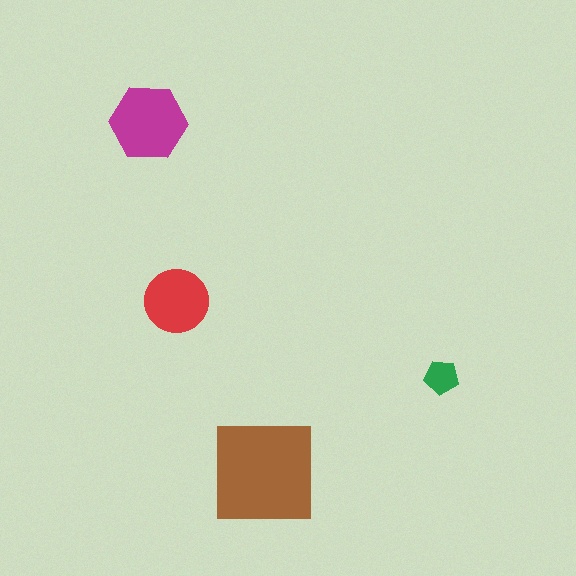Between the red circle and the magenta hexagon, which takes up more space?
The magenta hexagon.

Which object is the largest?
The brown square.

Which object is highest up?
The magenta hexagon is topmost.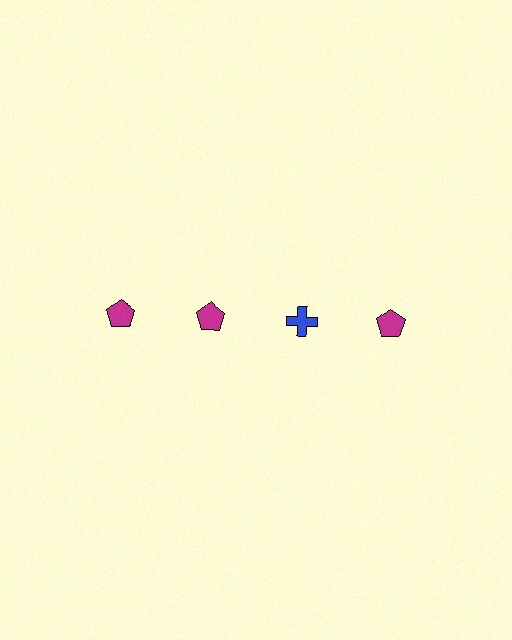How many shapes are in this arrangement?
There are 4 shapes arranged in a grid pattern.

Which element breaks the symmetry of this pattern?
The blue cross in the top row, center column breaks the symmetry. All other shapes are magenta pentagons.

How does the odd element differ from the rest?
It differs in both color (blue instead of magenta) and shape (cross instead of pentagon).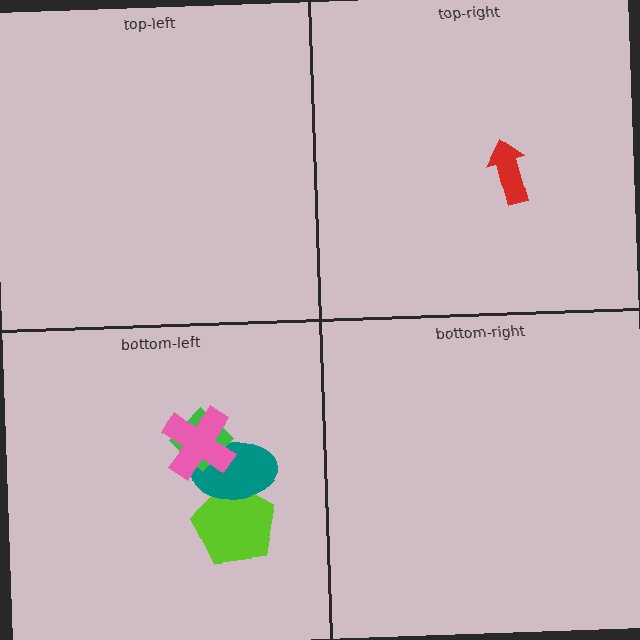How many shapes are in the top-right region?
1.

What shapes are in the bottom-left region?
The lime pentagon, the teal ellipse, the green diamond, the pink cross.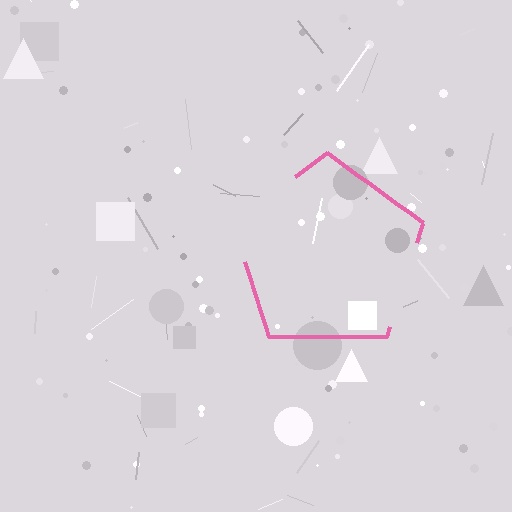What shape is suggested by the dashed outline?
The dashed outline suggests a pentagon.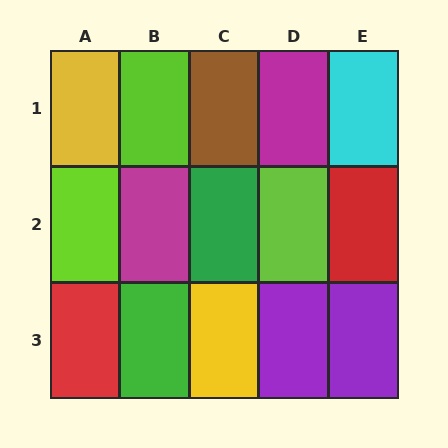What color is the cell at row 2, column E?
Red.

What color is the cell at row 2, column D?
Lime.